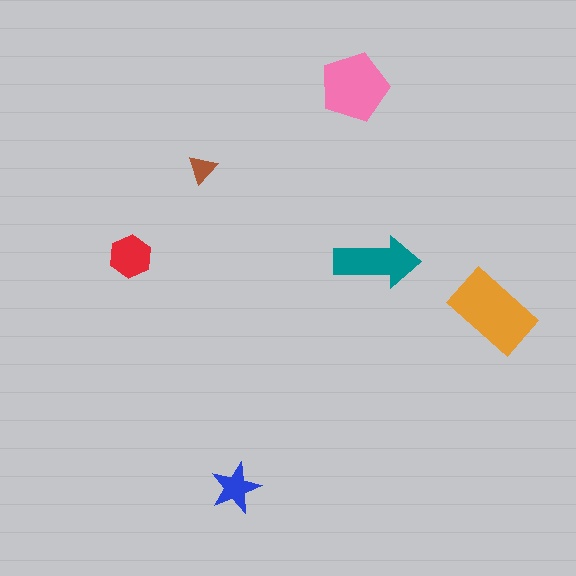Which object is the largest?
The orange rectangle.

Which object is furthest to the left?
The red hexagon is leftmost.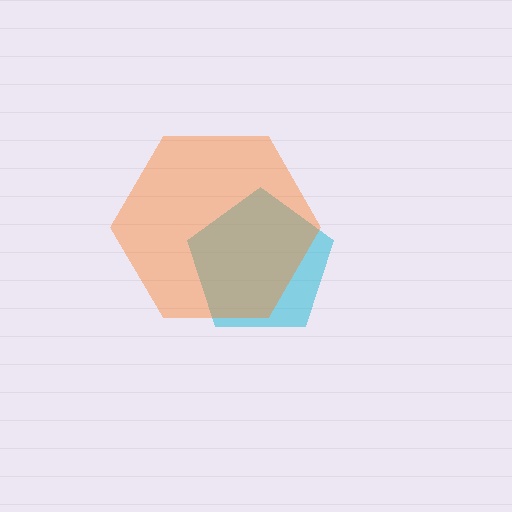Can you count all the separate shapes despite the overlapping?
Yes, there are 2 separate shapes.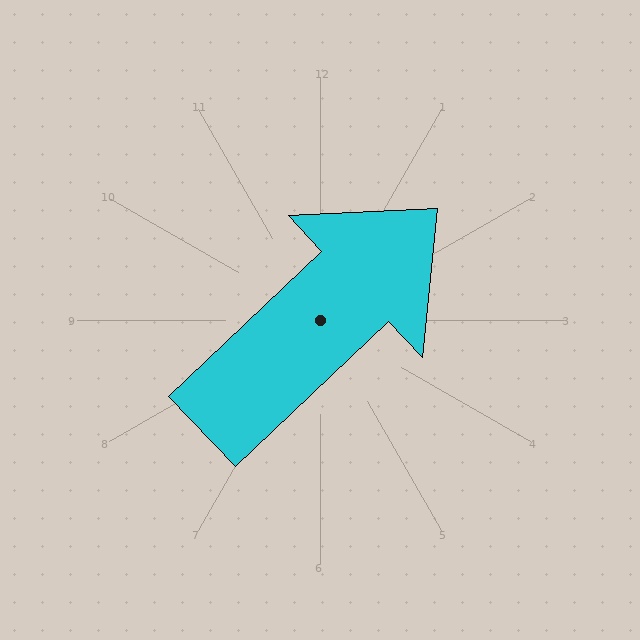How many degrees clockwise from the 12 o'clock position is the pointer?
Approximately 47 degrees.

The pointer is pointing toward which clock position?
Roughly 2 o'clock.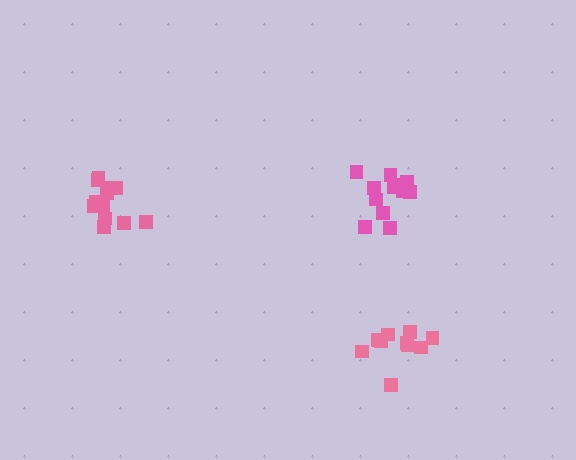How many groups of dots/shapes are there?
There are 3 groups.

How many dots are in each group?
Group 1: 10 dots, Group 2: 12 dots, Group 3: 12 dots (34 total).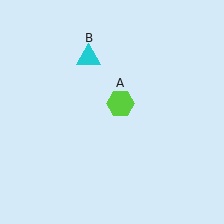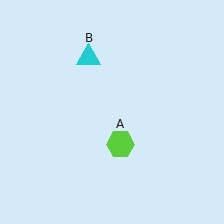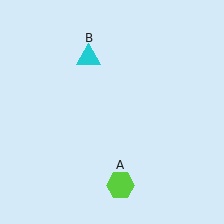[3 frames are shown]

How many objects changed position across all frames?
1 object changed position: lime hexagon (object A).